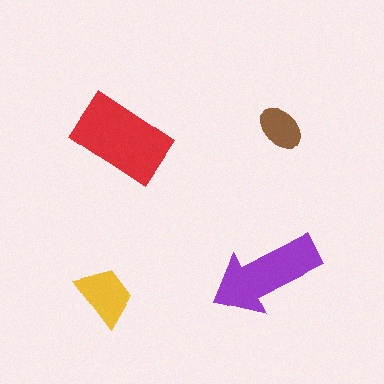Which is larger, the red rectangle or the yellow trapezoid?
The red rectangle.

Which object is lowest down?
The yellow trapezoid is bottommost.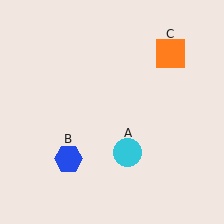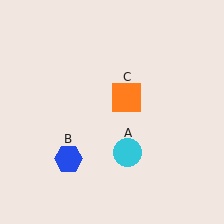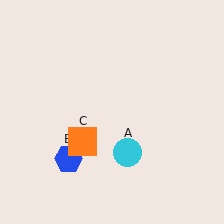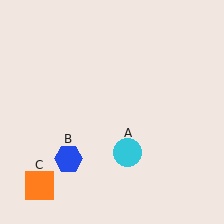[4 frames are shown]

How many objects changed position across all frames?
1 object changed position: orange square (object C).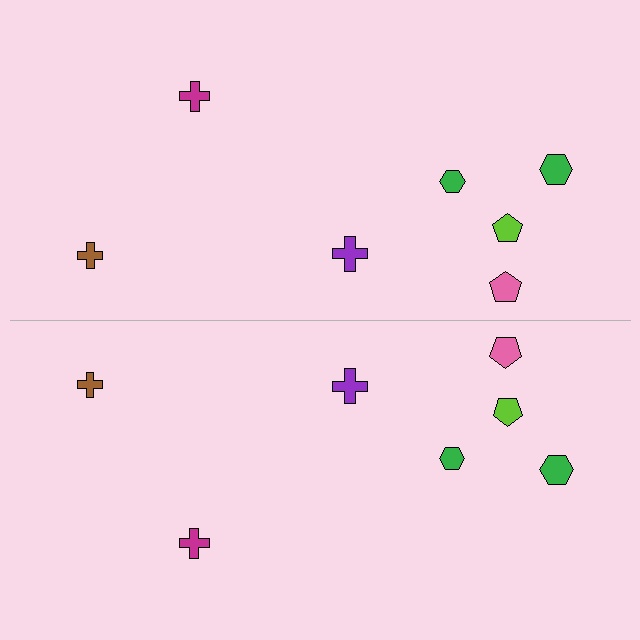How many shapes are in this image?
There are 14 shapes in this image.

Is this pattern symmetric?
Yes, this pattern has bilateral (reflection) symmetry.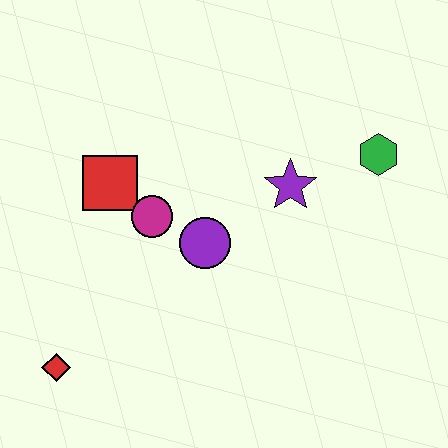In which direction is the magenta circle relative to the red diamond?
The magenta circle is above the red diamond.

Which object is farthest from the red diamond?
The green hexagon is farthest from the red diamond.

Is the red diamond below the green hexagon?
Yes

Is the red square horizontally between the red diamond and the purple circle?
Yes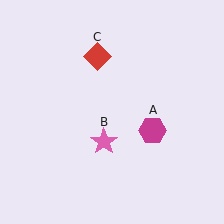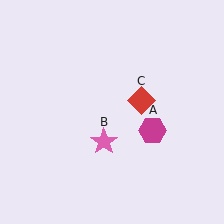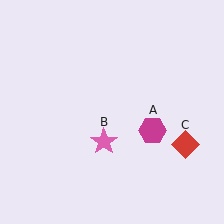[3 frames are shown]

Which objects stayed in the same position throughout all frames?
Magenta hexagon (object A) and pink star (object B) remained stationary.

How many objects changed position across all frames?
1 object changed position: red diamond (object C).